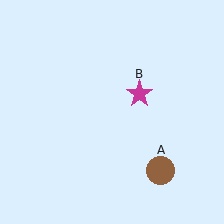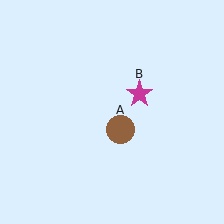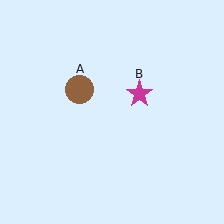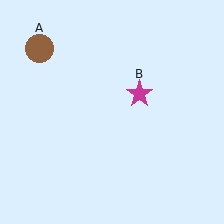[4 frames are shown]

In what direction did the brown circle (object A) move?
The brown circle (object A) moved up and to the left.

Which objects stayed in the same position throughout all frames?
Magenta star (object B) remained stationary.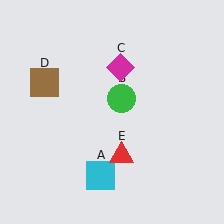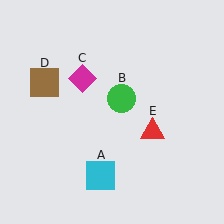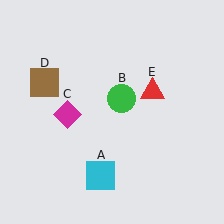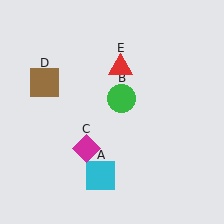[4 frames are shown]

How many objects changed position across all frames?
2 objects changed position: magenta diamond (object C), red triangle (object E).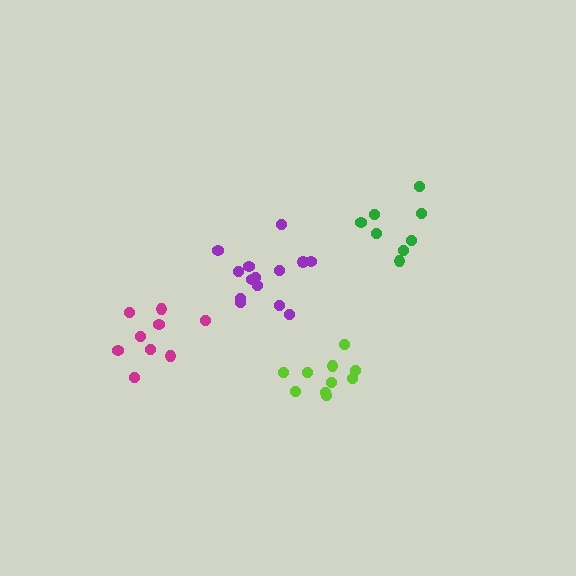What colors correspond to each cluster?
The clusters are colored: magenta, green, lime, purple.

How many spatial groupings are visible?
There are 4 spatial groupings.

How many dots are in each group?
Group 1: 9 dots, Group 2: 8 dots, Group 3: 10 dots, Group 4: 14 dots (41 total).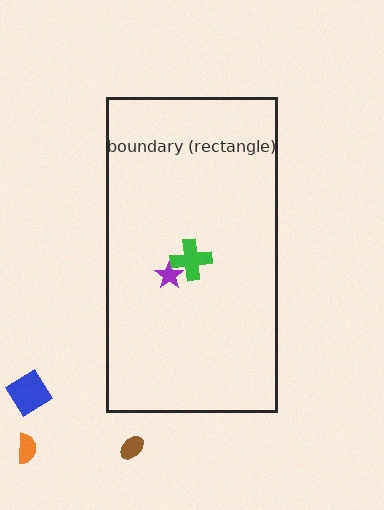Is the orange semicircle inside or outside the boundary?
Outside.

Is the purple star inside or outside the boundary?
Inside.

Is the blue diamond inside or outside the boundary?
Outside.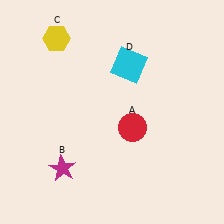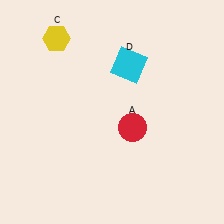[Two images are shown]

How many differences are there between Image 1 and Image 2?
There is 1 difference between the two images.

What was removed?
The magenta star (B) was removed in Image 2.